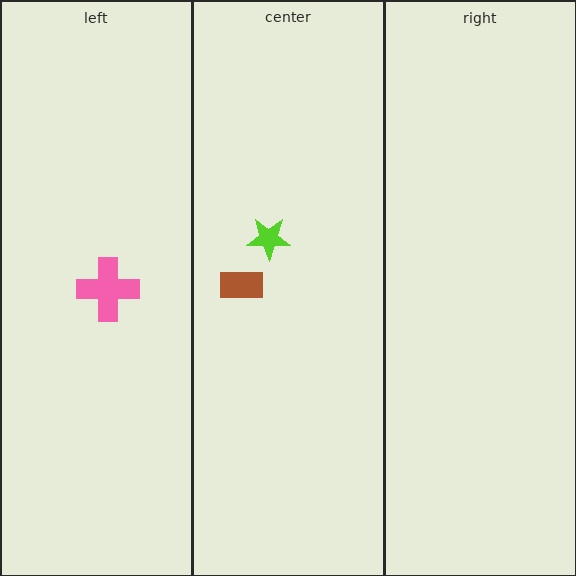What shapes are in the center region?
The lime star, the brown rectangle.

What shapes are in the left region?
The pink cross.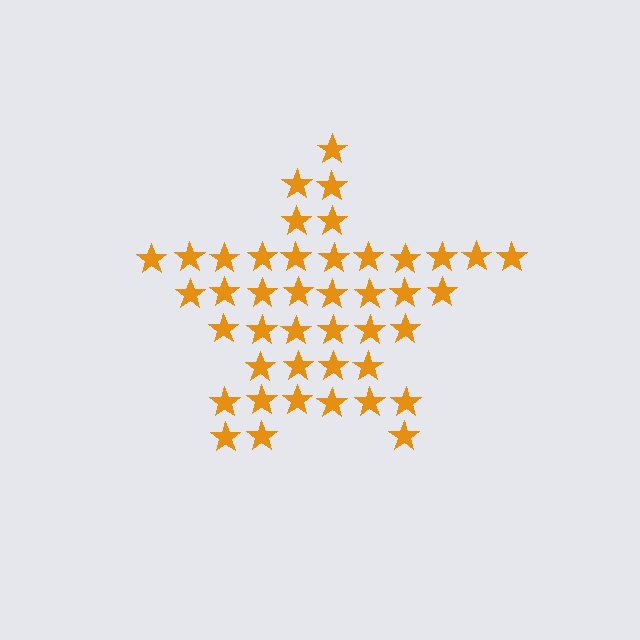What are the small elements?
The small elements are stars.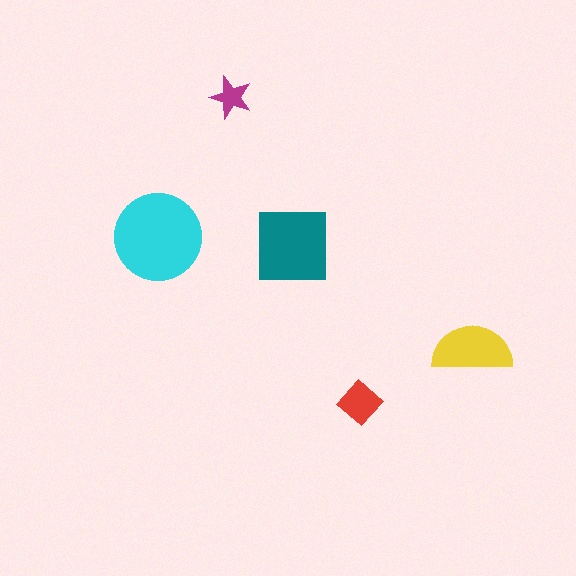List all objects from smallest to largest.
The magenta star, the red diamond, the yellow semicircle, the teal square, the cyan circle.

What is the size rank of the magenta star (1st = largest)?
5th.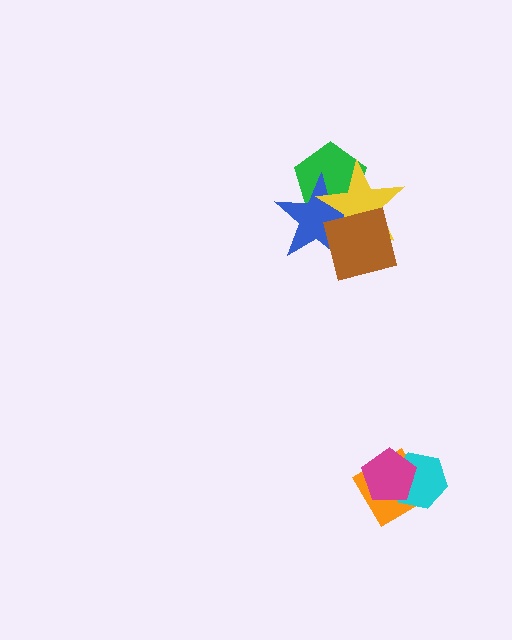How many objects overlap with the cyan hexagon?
2 objects overlap with the cyan hexagon.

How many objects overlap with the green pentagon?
3 objects overlap with the green pentagon.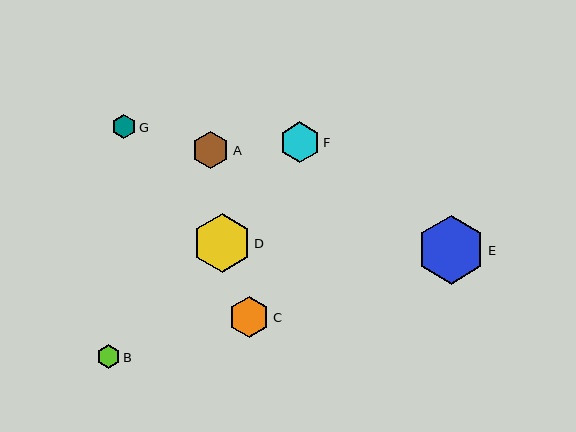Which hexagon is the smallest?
Hexagon B is the smallest with a size of approximately 24 pixels.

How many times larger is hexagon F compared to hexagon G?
Hexagon F is approximately 1.7 times the size of hexagon G.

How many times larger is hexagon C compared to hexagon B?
Hexagon C is approximately 1.7 times the size of hexagon B.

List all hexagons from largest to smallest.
From largest to smallest: E, D, C, F, A, G, B.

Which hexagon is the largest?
Hexagon E is the largest with a size of approximately 69 pixels.